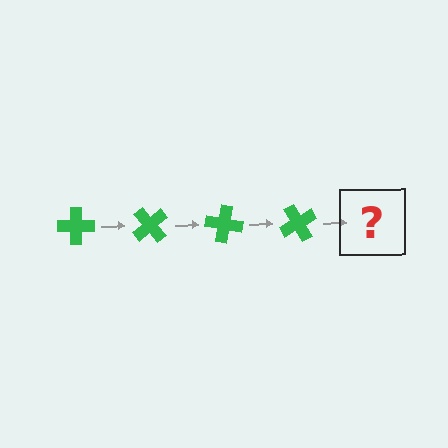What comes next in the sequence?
The next element should be a green cross rotated 200 degrees.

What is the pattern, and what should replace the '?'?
The pattern is that the cross rotates 50 degrees each step. The '?' should be a green cross rotated 200 degrees.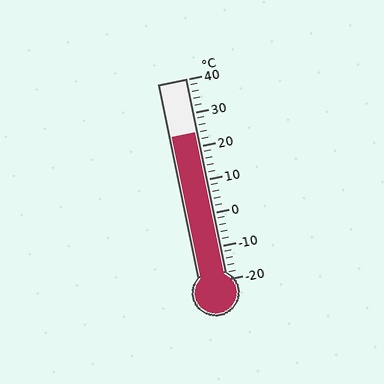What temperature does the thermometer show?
The thermometer shows approximately 24°C.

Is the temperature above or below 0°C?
The temperature is above 0°C.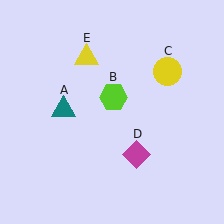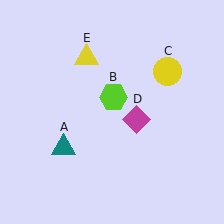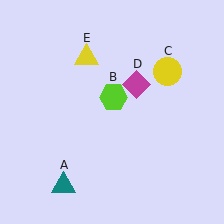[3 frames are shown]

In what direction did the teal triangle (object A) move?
The teal triangle (object A) moved down.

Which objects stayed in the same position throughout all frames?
Lime hexagon (object B) and yellow circle (object C) and yellow triangle (object E) remained stationary.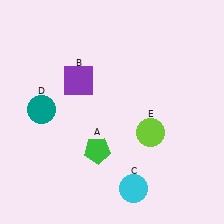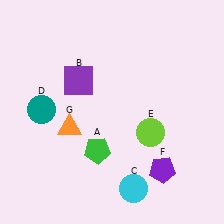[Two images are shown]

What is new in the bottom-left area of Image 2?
An orange triangle (G) was added in the bottom-left area of Image 2.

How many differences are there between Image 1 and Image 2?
There are 2 differences between the two images.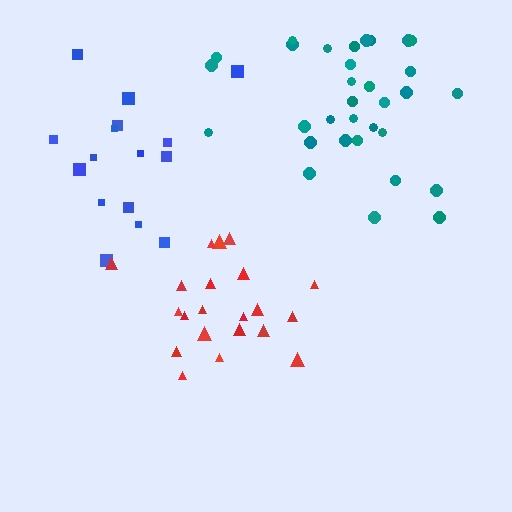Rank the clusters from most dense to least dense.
red, teal, blue.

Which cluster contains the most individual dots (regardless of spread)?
Teal (32).